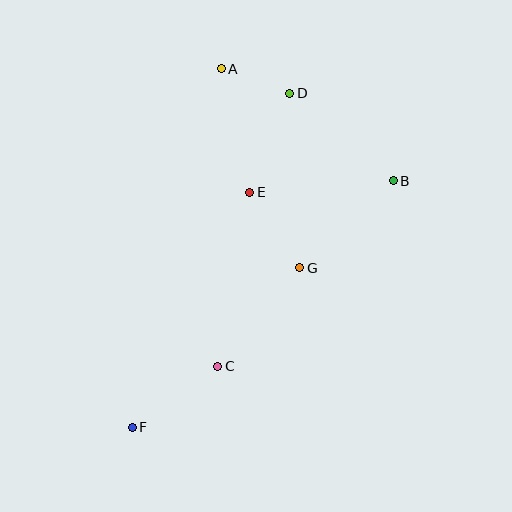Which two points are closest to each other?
Points A and D are closest to each other.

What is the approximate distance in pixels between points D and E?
The distance between D and E is approximately 107 pixels.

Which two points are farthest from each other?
Points D and F are farthest from each other.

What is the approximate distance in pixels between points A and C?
The distance between A and C is approximately 297 pixels.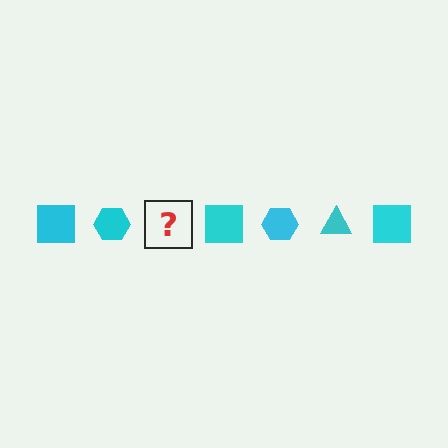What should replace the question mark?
The question mark should be replaced with a cyan triangle.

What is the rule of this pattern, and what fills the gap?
The rule is that the pattern cycles through square, hexagon, triangle shapes in cyan. The gap should be filled with a cyan triangle.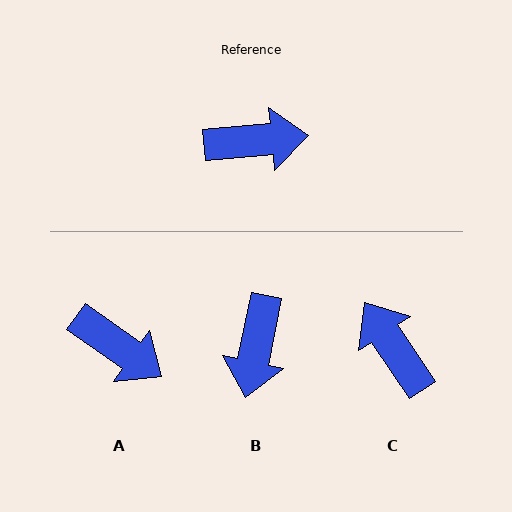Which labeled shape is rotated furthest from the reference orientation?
C, about 118 degrees away.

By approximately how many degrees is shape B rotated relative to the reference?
Approximately 107 degrees clockwise.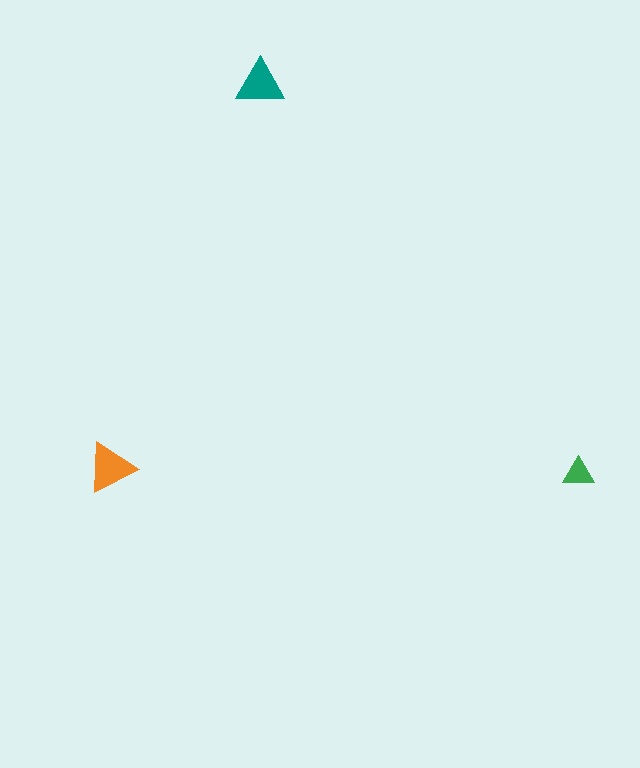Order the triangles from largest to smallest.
the orange one, the teal one, the green one.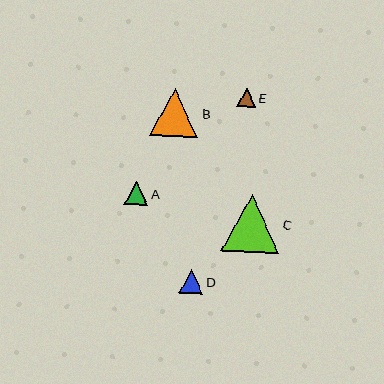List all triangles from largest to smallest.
From largest to smallest: C, B, D, A, E.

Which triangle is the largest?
Triangle C is the largest with a size of approximately 58 pixels.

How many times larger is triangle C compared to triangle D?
Triangle C is approximately 2.4 times the size of triangle D.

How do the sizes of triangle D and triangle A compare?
Triangle D and triangle A are approximately the same size.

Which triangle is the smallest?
Triangle E is the smallest with a size of approximately 19 pixels.